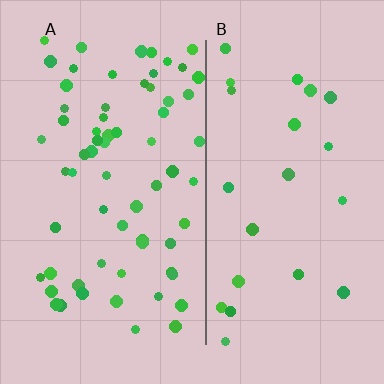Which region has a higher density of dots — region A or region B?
A (the left).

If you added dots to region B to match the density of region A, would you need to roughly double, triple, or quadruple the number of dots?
Approximately triple.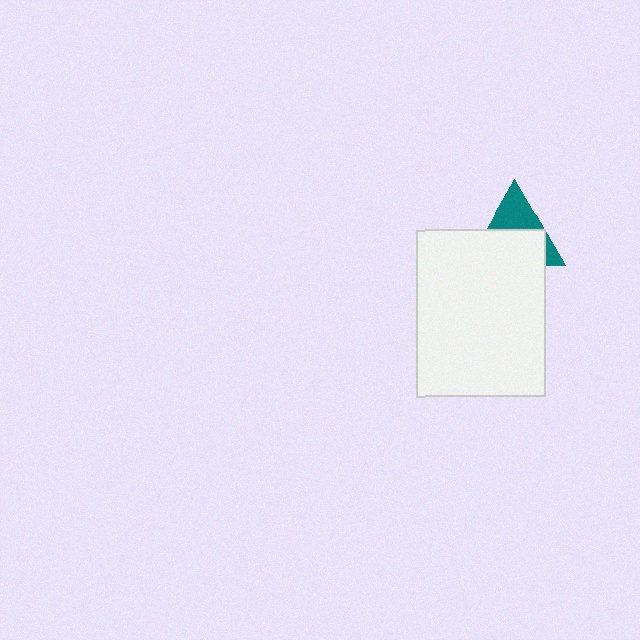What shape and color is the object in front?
The object in front is a white rectangle.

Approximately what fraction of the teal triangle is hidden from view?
Roughly 59% of the teal triangle is hidden behind the white rectangle.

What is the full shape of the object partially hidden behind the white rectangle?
The partially hidden object is a teal triangle.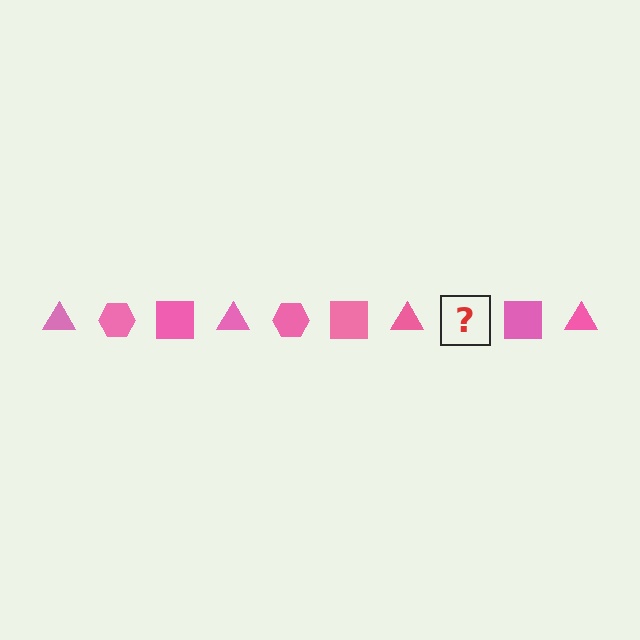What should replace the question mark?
The question mark should be replaced with a pink hexagon.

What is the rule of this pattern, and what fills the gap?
The rule is that the pattern cycles through triangle, hexagon, square shapes in pink. The gap should be filled with a pink hexagon.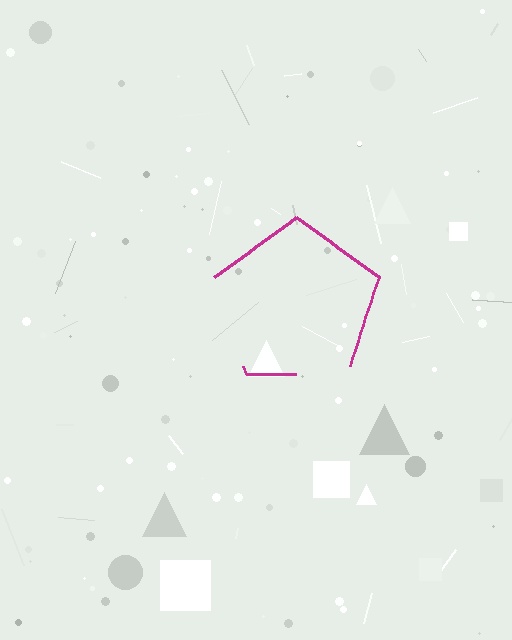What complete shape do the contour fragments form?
The contour fragments form a pentagon.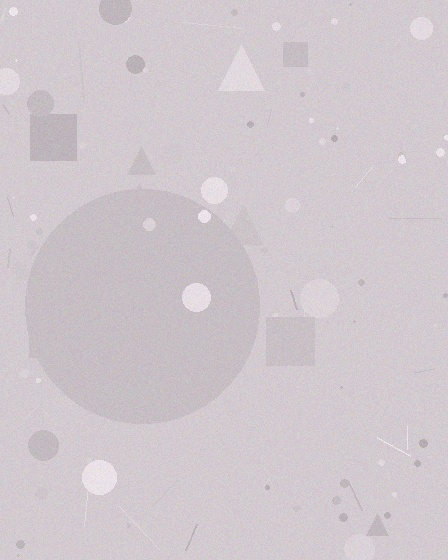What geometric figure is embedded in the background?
A circle is embedded in the background.